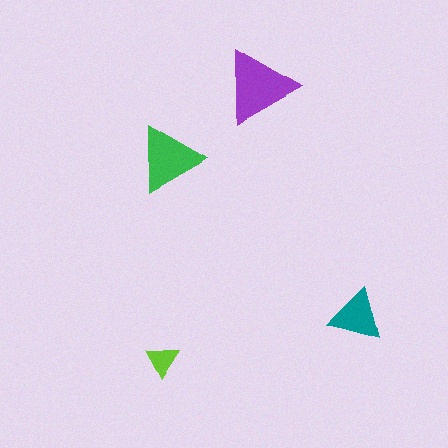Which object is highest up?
The purple triangle is topmost.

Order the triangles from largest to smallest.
the purple one, the green one, the teal one, the lime one.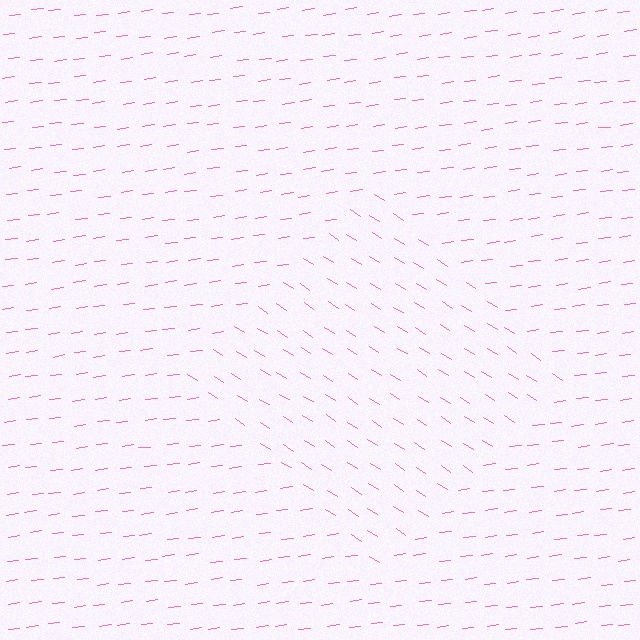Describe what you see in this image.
The image is filled with small pink line segments. A diamond region in the image has lines oriented differently from the surrounding lines, creating a visible texture boundary.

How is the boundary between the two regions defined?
The boundary is defined purely by a change in line orientation (approximately 40 degrees difference). All lines are the same color and thickness.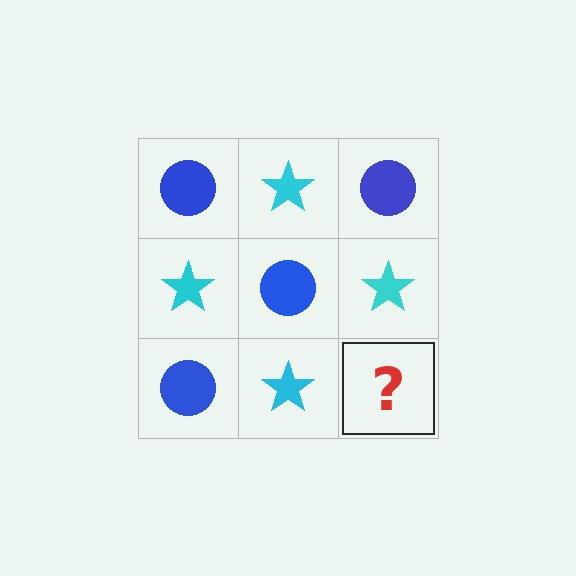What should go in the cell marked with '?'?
The missing cell should contain a blue circle.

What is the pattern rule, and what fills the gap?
The rule is that it alternates blue circle and cyan star in a checkerboard pattern. The gap should be filled with a blue circle.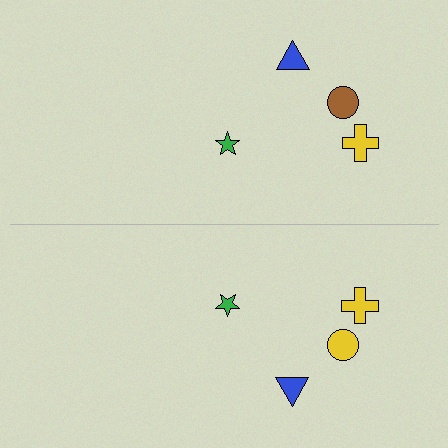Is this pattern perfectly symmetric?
No, the pattern is not perfectly symmetric. The yellow circle on the bottom side breaks the symmetry — its mirror counterpart is brown.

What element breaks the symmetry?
The yellow circle on the bottom side breaks the symmetry — its mirror counterpart is brown.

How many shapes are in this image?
There are 8 shapes in this image.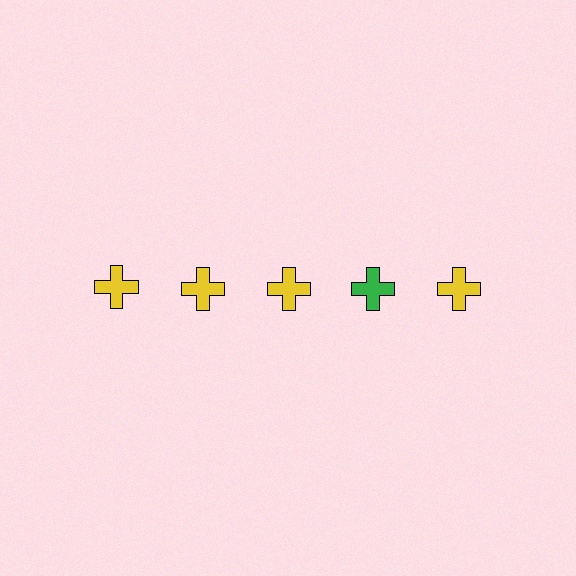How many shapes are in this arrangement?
There are 5 shapes arranged in a grid pattern.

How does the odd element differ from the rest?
It has a different color: green instead of yellow.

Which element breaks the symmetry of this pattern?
The green cross in the top row, second from right column breaks the symmetry. All other shapes are yellow crosses.